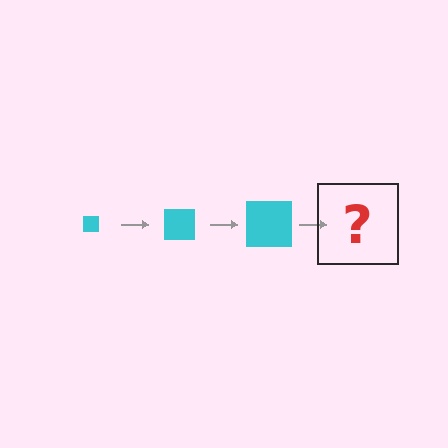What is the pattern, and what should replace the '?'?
The pattern is that the square gets progressively larger each step. The '?' should be a cyan square, larger than the previous one.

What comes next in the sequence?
The next element should be a cyan square, larger than the previous one.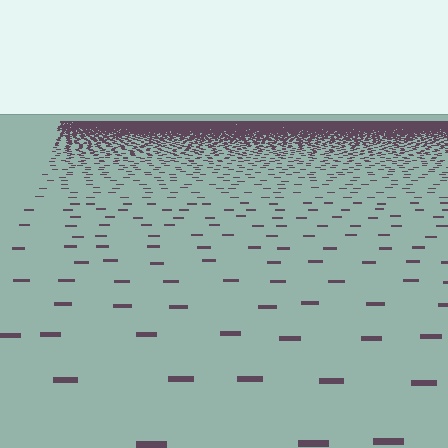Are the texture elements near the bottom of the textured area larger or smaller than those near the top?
Larger. Near the bottom, elements are closer to the viewer and appear at a bigger on-screen size.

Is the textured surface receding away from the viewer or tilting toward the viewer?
The surface is receding away from the viewer. Texture elements get smaller and denser toward the top.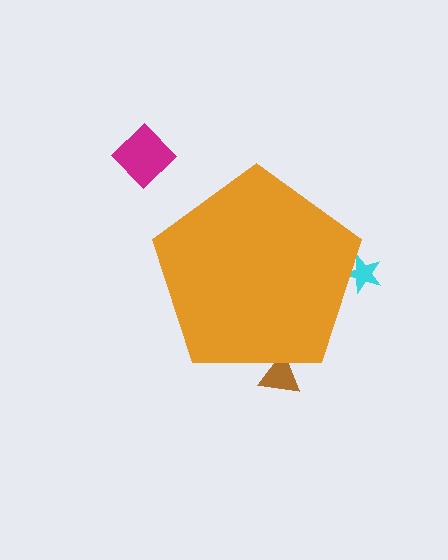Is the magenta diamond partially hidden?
No, the magenta diamond is fully visible.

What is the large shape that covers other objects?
An orange pentagon.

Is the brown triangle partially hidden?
Yes, the brown triangle is partially hidden behind the orange pentagon.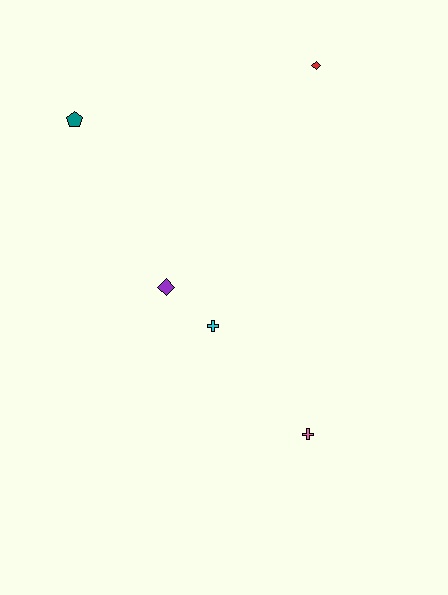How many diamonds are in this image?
There are 2 diamonds.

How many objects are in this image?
There are 5 objects.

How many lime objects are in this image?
There are no lime objects.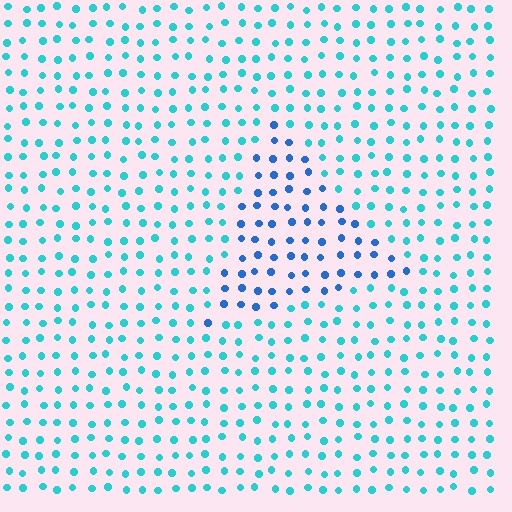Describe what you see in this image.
The image is filled with small cyan elements in a uniform arrangement. A triangle-shaped region is visible where the elements are tinted to a slightly different hue, forming a subtle color boundary.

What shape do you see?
I see a triangle.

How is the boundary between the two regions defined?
The boundary is defined purely by a slight shift in hue (about 36 degrees). Spacing, size, and orientation are identical on both sides.